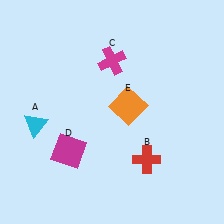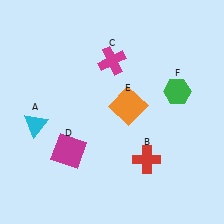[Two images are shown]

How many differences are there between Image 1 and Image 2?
There is 1 difference between the two images.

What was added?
A green hexagon (F) was added in Image 2.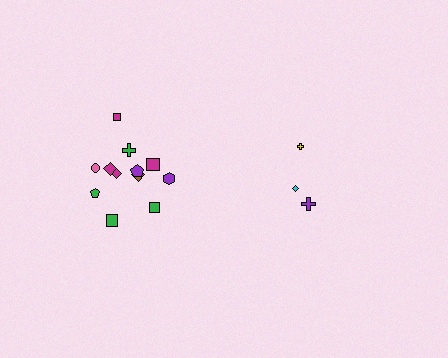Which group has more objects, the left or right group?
The left group.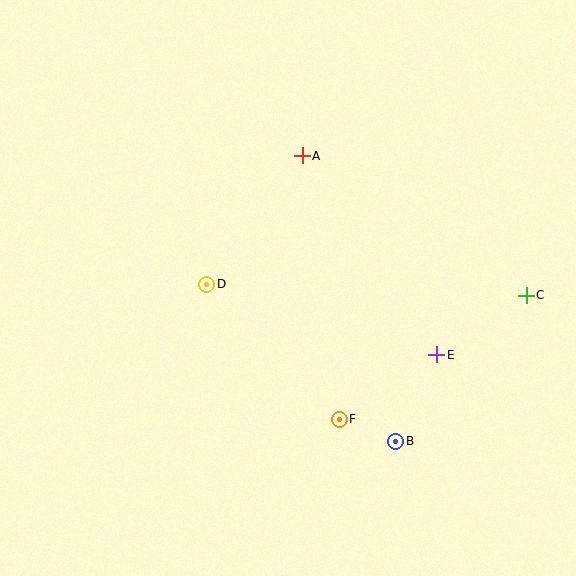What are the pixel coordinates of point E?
Point E is at (437, 355).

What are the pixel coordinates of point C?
Point C is at (526, 295).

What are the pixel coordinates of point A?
Point A is at (302, 156).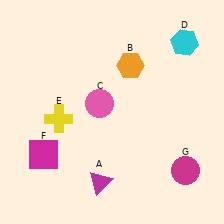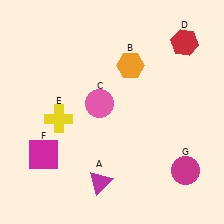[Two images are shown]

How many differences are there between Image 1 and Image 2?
There is 1 difference between the two images.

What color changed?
The hexagon (D) changed from cyan in Image 1 to red in Image 2.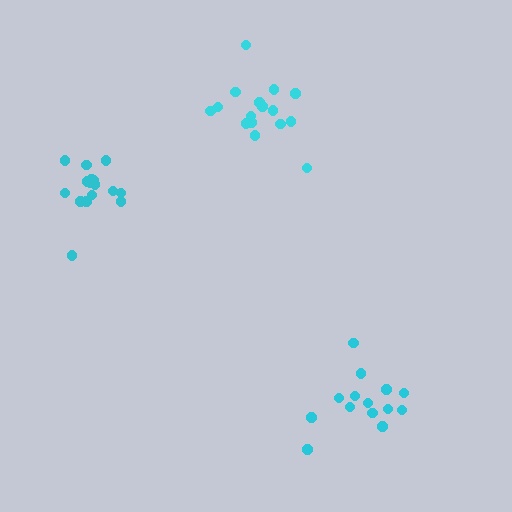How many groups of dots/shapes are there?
There are 3 groups.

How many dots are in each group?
Group 1: 16 dots, Group 2: 16 dots, Group 3: 14 dots (46 total).